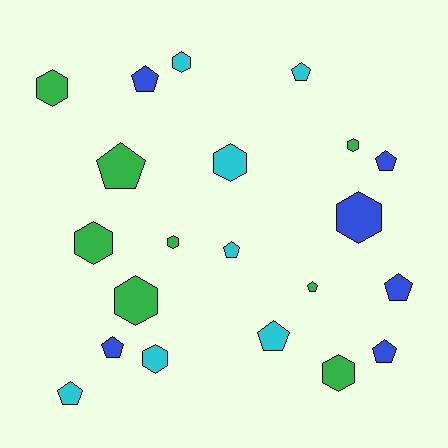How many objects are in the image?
There are 21 objects.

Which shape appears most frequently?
Pentagon, with 11 objects.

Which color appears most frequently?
Green, with 8 objects.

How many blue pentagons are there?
There are 5 blue pentagons.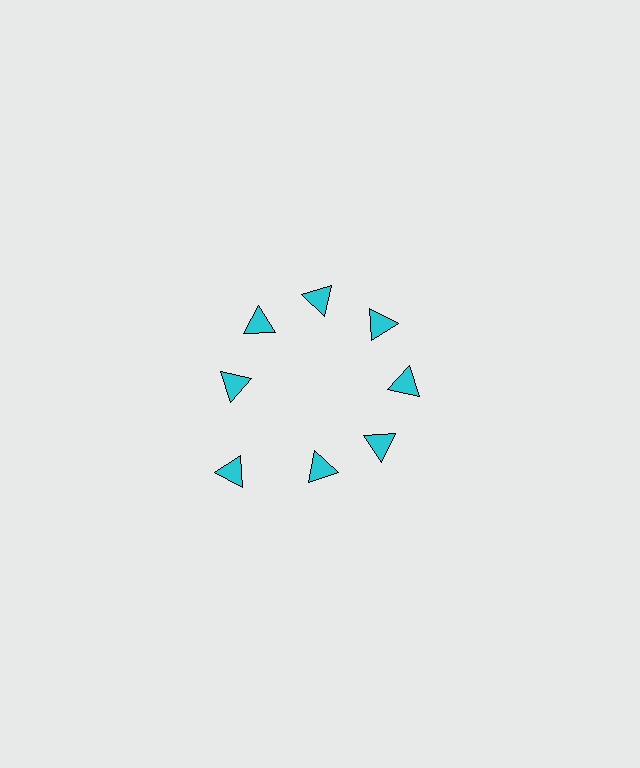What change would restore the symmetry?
The symmetry would be restored by moving it inward, back onto the ring so that all 8 triangles sit at equal angles and equal distance from the center.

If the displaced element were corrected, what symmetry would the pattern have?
It would have 8-fold rotational symmetry — the pattern would map onto itself every 45 degrees.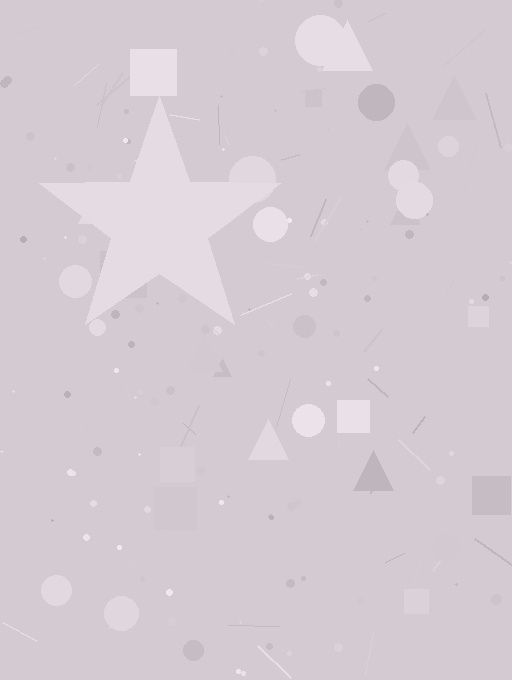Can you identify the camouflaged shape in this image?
The camouflaged shape is a star.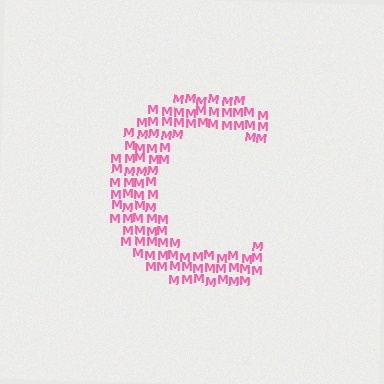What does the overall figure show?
The overall figure shows the letter C.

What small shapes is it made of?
It is made of small letter M's.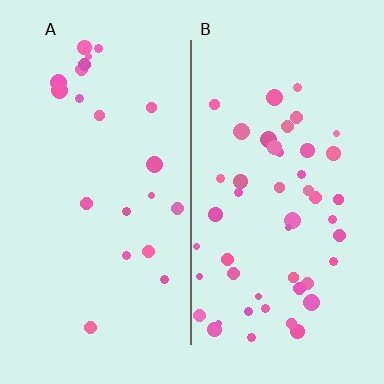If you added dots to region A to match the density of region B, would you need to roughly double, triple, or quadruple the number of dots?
Approximately double.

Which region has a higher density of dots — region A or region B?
B (the right).